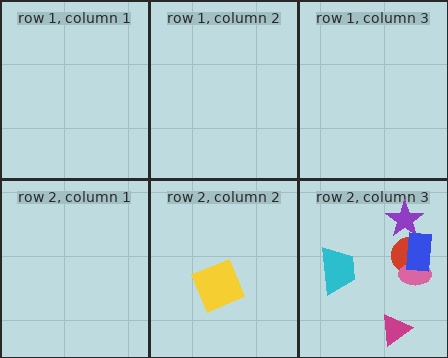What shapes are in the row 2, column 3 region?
The red circle, the purple star, the magenta triangle, the cyan trapezoid, the pink ellipse, the blue rectangle.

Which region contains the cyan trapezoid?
The row 2, column 3 region.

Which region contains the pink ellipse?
The row 2, column 3 region.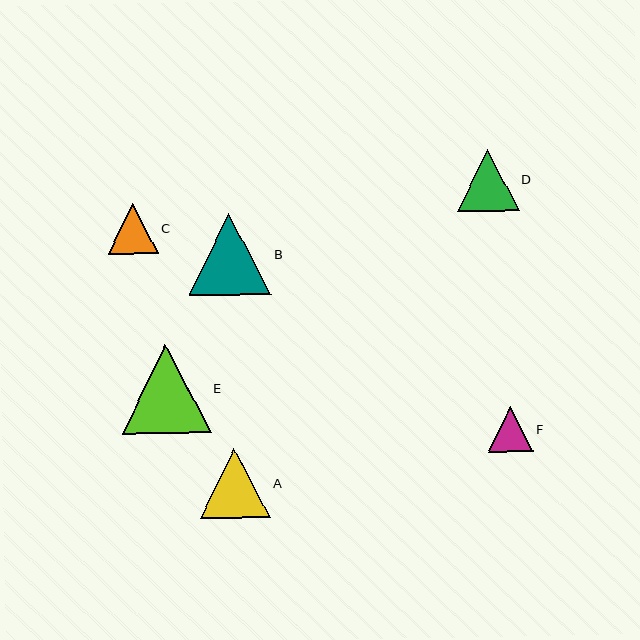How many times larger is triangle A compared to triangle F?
Triangle A is approximately 1.5 times the size of triangle F.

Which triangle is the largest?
Triangle E is the largest with a size of approximately 89 pixels.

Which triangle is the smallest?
Triangle F is the smallest with a size of approximately 45 pixels.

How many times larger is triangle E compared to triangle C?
Triangle E is approximately 1.8 times the size of triangle C.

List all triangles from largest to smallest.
From largest to smallest: E, B, A, D, C, F.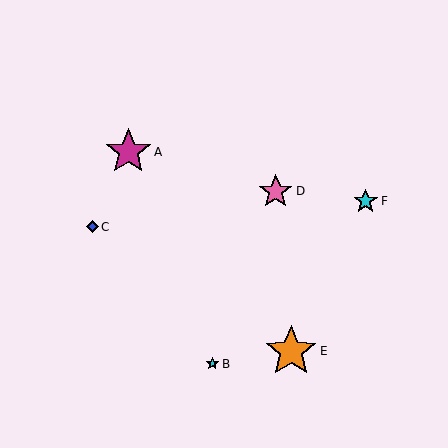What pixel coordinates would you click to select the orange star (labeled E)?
Click at (291, 351) to select the orange star E.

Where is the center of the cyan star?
The center of the cyan star is at (366, 201).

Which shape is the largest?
The orange star (labeled E) is the largest.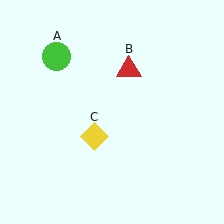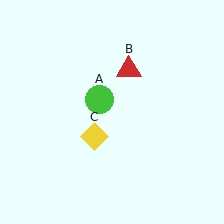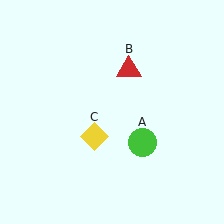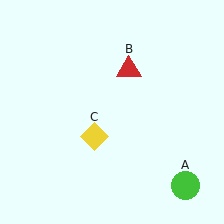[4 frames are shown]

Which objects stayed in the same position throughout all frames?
Red triangle (object B) and yellow diamond (object C) remained stationary.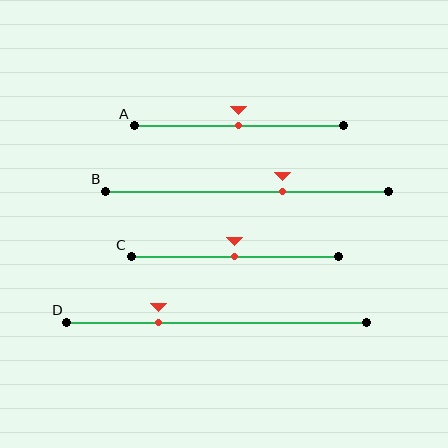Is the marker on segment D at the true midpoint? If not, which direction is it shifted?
No, the marker on segment D is shifted to the left by about 19% of the segment length.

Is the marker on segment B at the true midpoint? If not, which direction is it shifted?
No, the marker on segment B is shifted to the right by about 13% of the segment length.